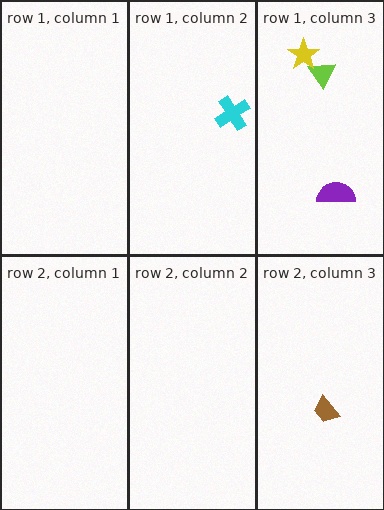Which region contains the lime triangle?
The row 1, column 3 region.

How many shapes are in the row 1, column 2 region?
1.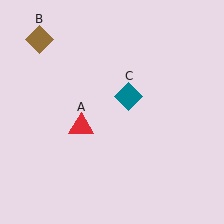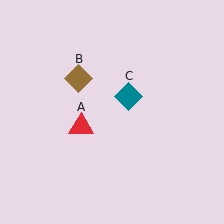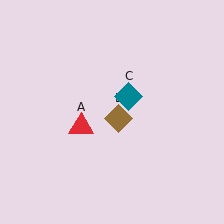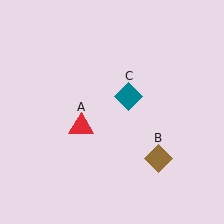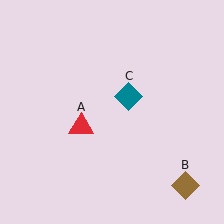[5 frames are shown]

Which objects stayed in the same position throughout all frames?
Red triangle (object A) and teal diamond (object C) remained stationary.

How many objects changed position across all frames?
1 object changed position: brown diamond (object B).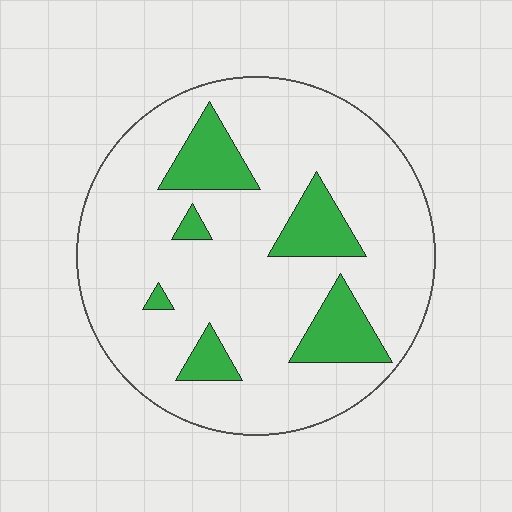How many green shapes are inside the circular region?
6.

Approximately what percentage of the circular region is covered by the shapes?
Approximately 15%.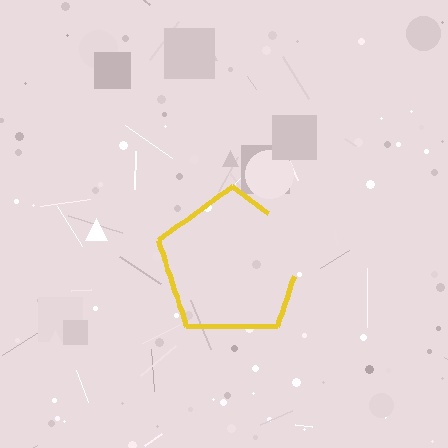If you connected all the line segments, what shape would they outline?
They would outline a pentagon.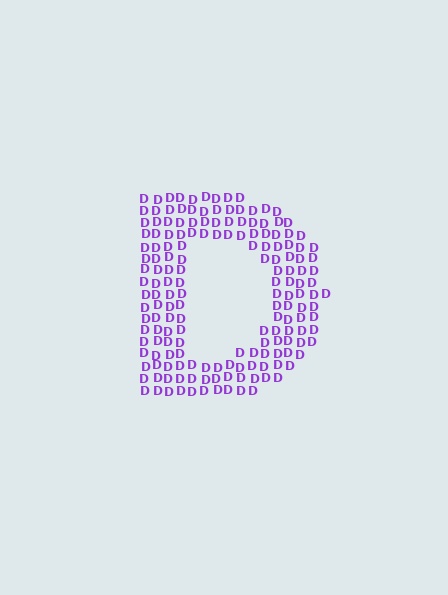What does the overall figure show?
The overall figure shows the letter D.